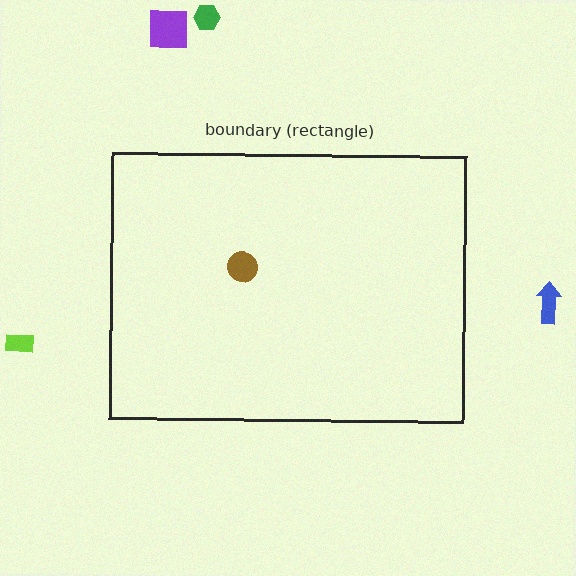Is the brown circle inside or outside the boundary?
Inside.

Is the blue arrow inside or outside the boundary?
Outside.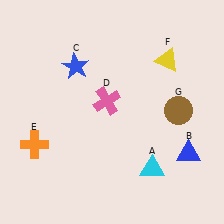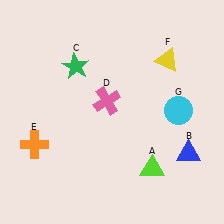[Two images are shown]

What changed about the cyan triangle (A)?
In Image 1, A is cyan. In Image 2, it changed to lime.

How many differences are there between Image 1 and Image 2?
There are 3 differences between the two images.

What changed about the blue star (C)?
In Image 1, C is blue. In Image 2, it changed to green.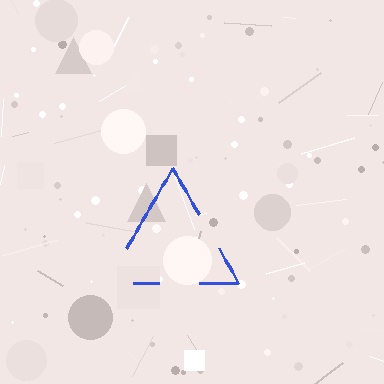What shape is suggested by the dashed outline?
The dashed outline suggests a triangle.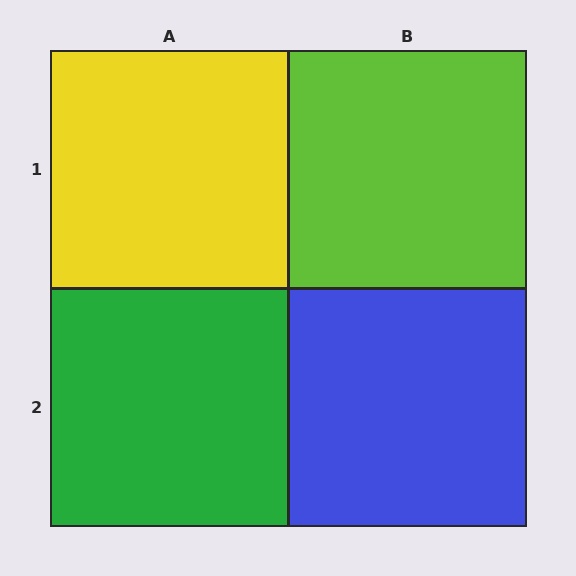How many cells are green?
1 cell is green.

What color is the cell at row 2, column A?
Green.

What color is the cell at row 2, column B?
Blue.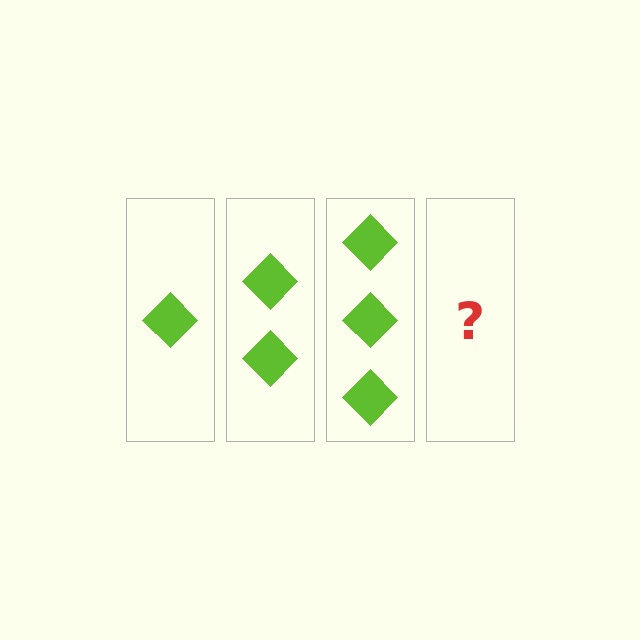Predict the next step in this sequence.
The next step is 4 diamonds.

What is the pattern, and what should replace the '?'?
The pattern is that each step adds one more diamond. The '?' should be 4 diamonds.